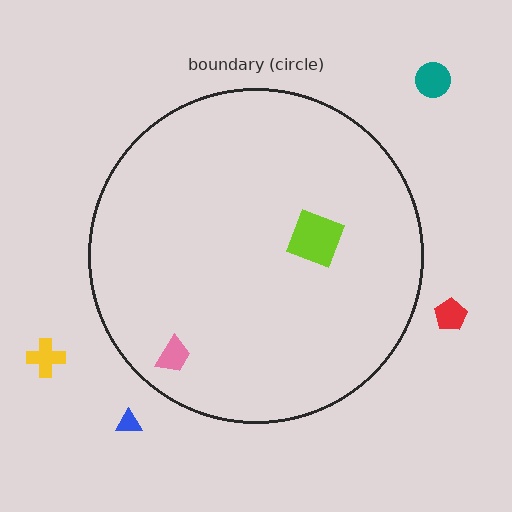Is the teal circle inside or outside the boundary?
Outside.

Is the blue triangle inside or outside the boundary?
Outside.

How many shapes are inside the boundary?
2 inside, 4 outside.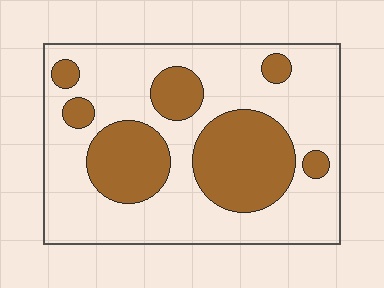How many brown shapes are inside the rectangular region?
7.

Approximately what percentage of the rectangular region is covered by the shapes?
Approximately 30%.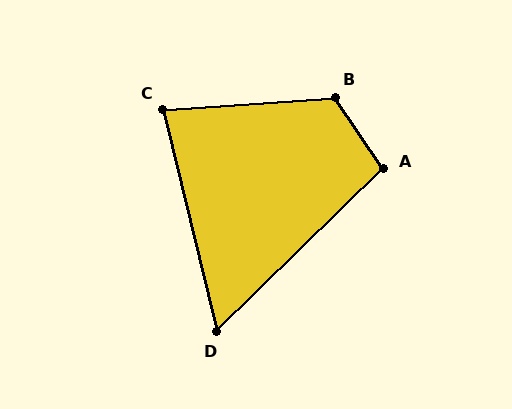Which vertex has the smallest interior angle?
D, at approximately 59 degrees.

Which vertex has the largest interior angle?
B, at approximately 121 degrees.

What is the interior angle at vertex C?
Approximately 80 degrees (acute).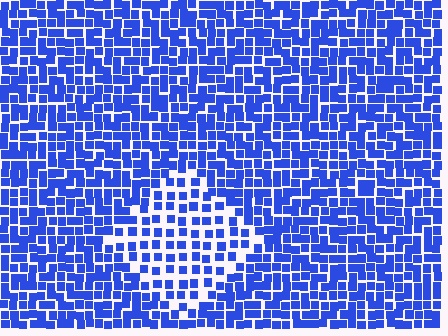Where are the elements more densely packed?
The elements are more densely packed outside the diamond boundary.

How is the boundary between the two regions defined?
The boundary is defined by a change in element density (approximately 1.8x ratio). All elements are the same color, size, and shape.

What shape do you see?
I see a diamond.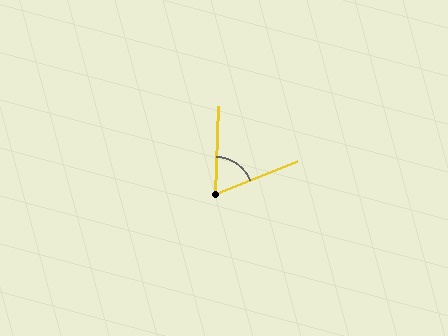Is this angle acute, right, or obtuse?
It is acute.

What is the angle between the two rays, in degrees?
Approximately 66 degrees.